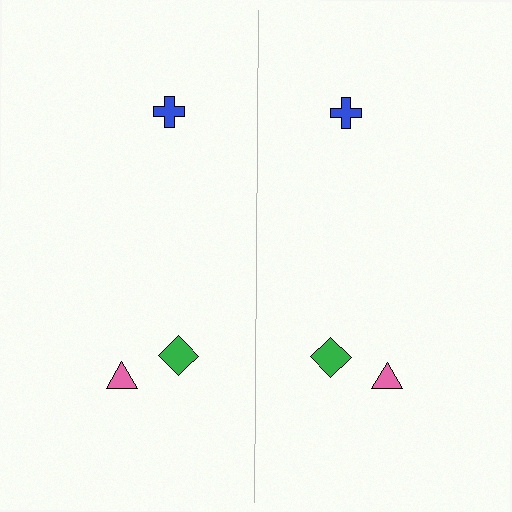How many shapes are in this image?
There are 6 shapes in this image.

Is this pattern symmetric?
Yes, this pattern has bilateral (reflection) symmetry.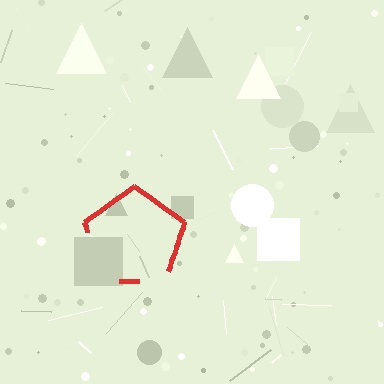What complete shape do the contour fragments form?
The contour fragments form a pentagon.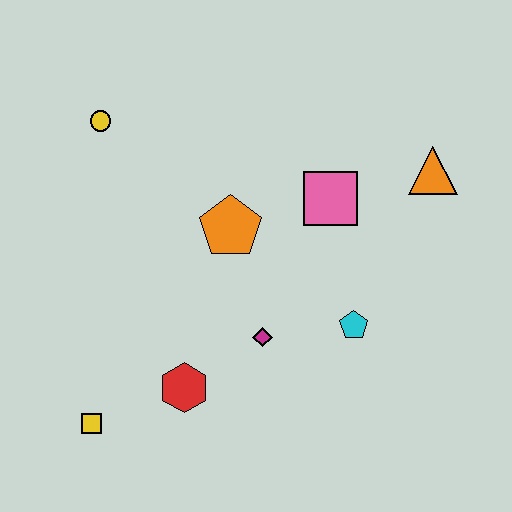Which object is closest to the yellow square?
The red hexagon is closest to the yellow square.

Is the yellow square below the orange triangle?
Yes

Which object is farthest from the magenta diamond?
The yellow circle is farthest from the magenta diamond.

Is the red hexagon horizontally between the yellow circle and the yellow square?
No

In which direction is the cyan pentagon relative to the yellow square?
The cyan pentagon is to the right of the yellow square.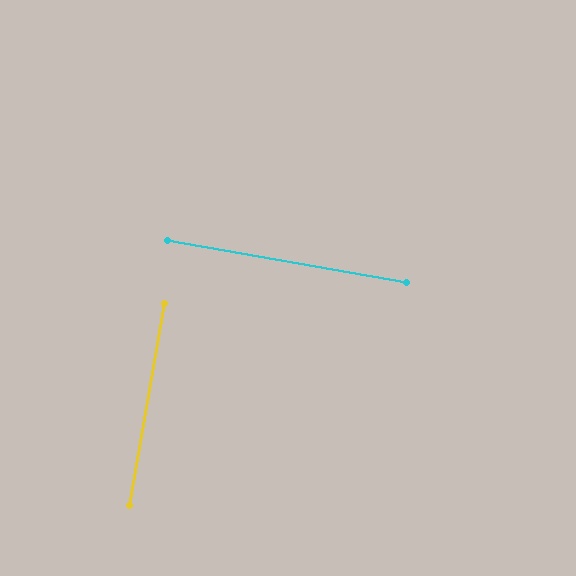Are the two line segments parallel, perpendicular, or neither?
Perpendicular — they meet at approximately 90°.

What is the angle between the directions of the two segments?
Approximately 90 degrees.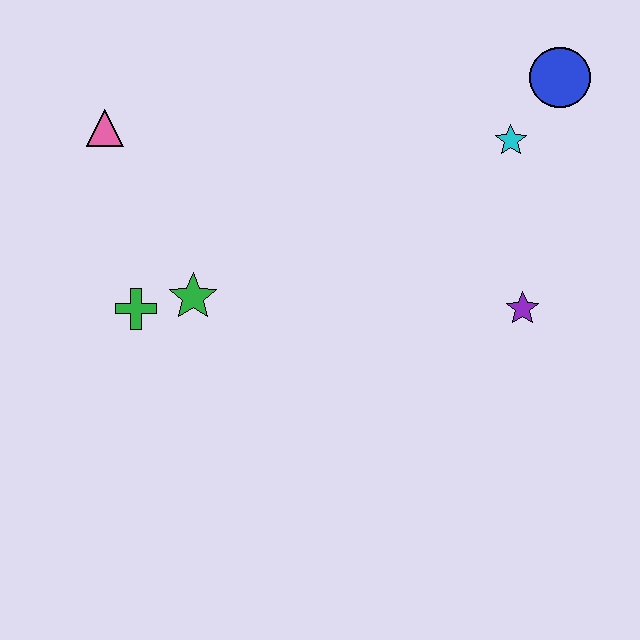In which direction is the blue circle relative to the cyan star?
The blue circle is above the cyan star.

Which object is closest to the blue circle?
The cyan star is closest to the blue circle.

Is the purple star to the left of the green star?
No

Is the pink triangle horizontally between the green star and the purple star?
No